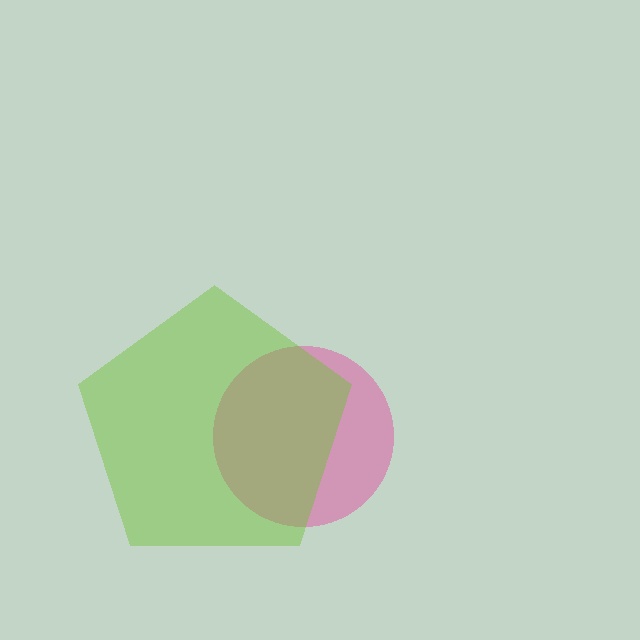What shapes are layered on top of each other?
The layered shapes are: a pink circle, a lime pentagon.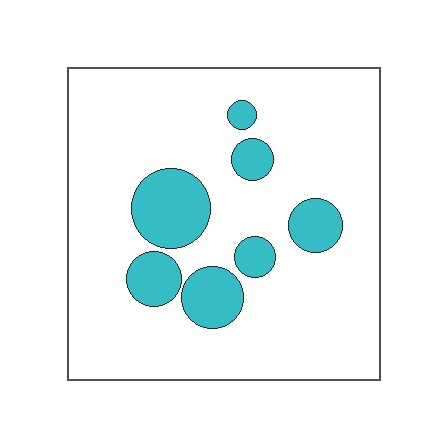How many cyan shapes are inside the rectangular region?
7.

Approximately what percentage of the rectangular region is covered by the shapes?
Approximately 15%.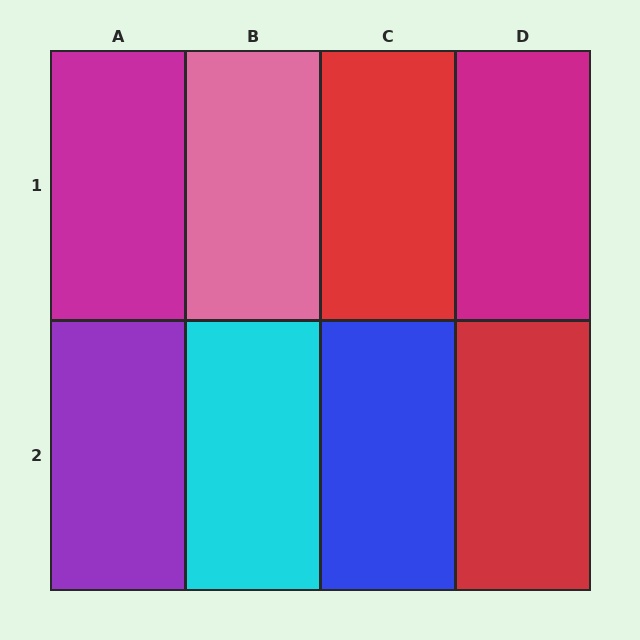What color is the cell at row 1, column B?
Pink.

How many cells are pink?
1 cell is pink.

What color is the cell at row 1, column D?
Magenta.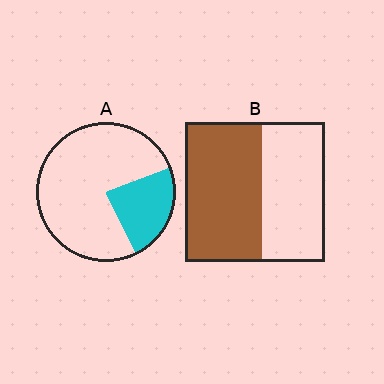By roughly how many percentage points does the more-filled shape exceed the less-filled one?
By roughly 30 percentage points (B over A).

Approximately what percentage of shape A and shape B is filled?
A is approximately 25% and B is approximately 55%.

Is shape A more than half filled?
No.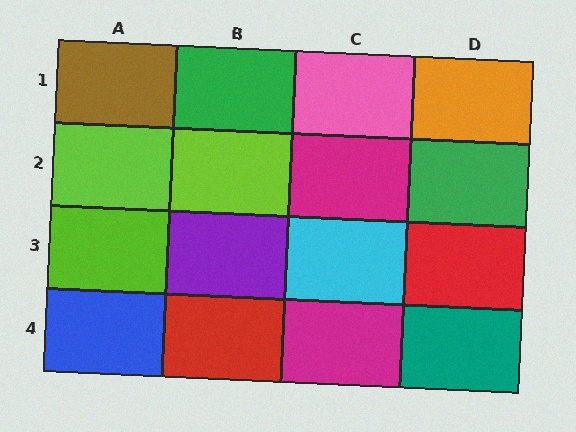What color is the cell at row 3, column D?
Red.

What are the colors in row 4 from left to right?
Blue, red, magenta, teal.